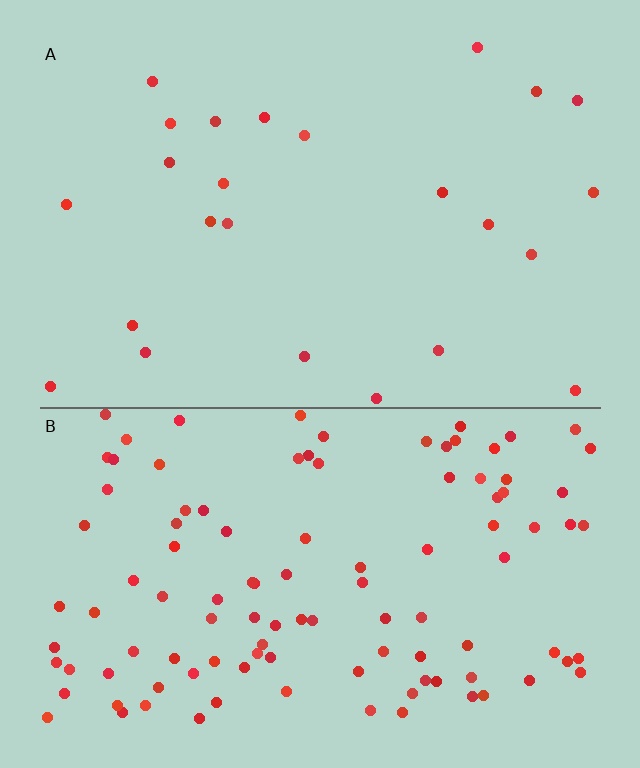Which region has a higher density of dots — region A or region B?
B (the bottom).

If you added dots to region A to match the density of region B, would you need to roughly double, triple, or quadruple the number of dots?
Approximately quadruple.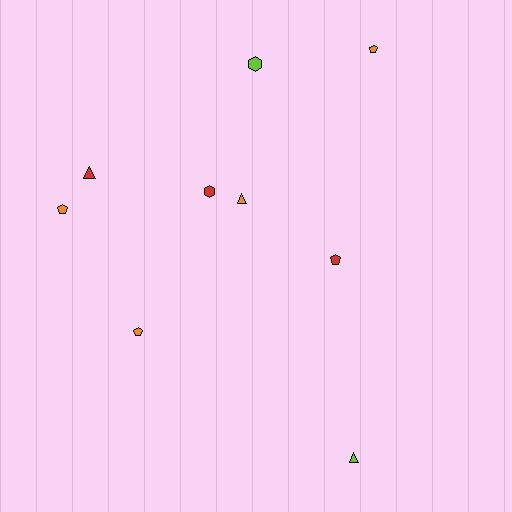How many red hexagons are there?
There is 1 red hexagon.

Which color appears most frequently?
Orange, with 4 objects.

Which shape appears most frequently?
Pentagon, with 4 objects.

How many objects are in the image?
There are 9 objects.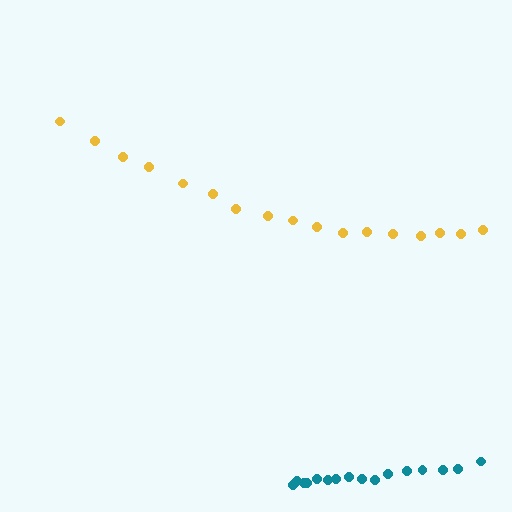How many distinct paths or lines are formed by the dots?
There are 2 distinct paths.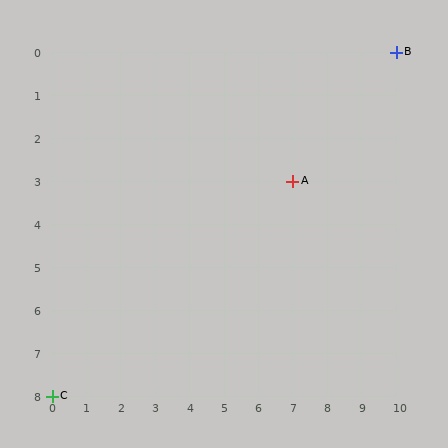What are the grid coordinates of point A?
Point A is at grid coordinates (7, 3).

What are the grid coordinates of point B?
Point B is at grid coordinates (10, 0).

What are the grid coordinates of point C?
Point C is at grid coordinates (0, 8).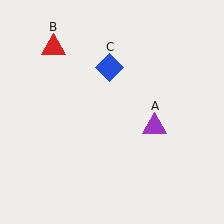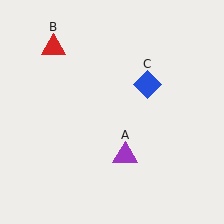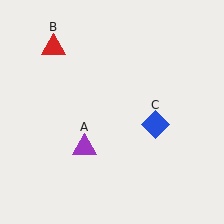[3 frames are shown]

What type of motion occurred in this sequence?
The purple triangle (object A), blue diamond (object C) rotated clockwise around the center of the scene.